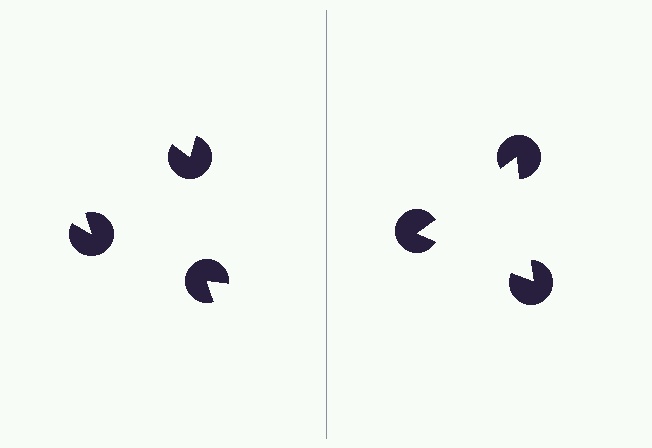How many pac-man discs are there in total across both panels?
6 — 3 on each side.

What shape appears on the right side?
An illusory triangle.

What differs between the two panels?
The pac-man discs are positioned identically on both sides; only the wedge orientations differ. On the right they align to a triangle; on the left they are misaligned.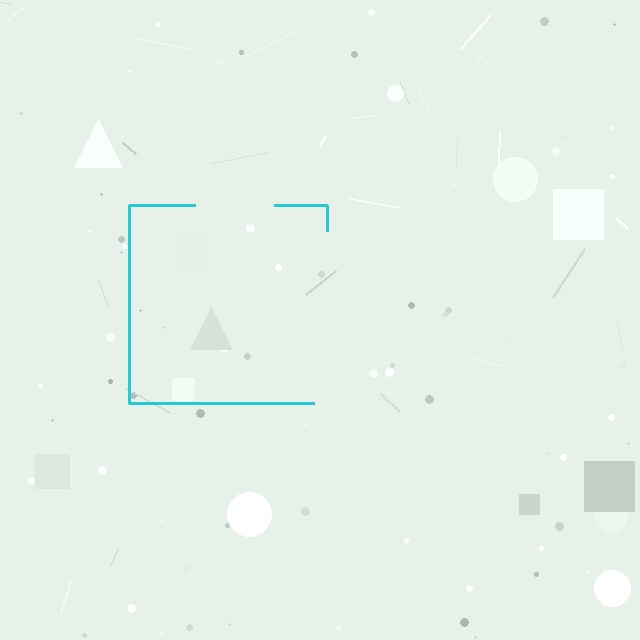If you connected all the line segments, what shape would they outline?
They would outline a square.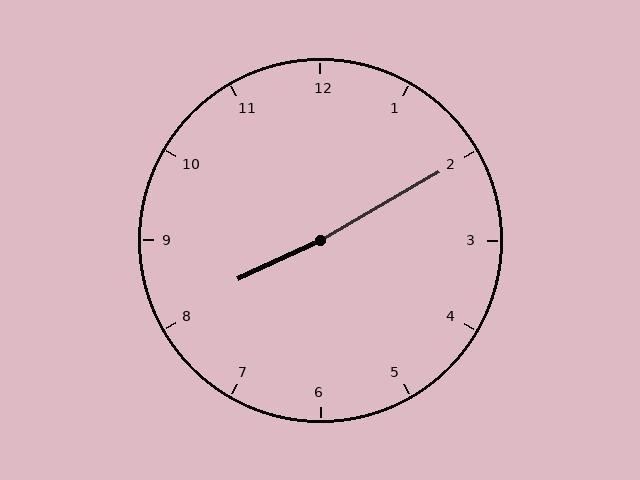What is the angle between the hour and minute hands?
Approximately 175 degrees.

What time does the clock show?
8:10.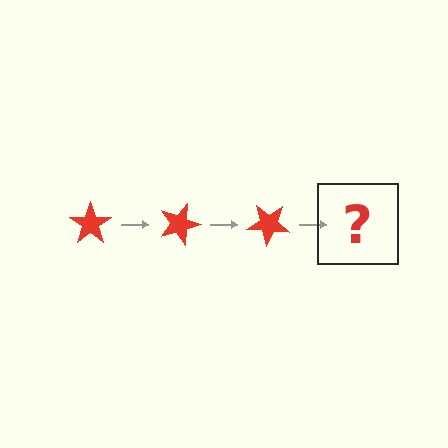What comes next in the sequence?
The next element should be a red star rotated 60 degrees.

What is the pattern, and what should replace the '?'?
The pattern is that the star rotates 20 degrees each step. The '?' should be a red star rotated 60 degrees.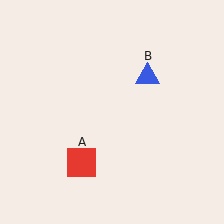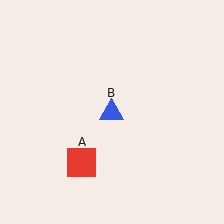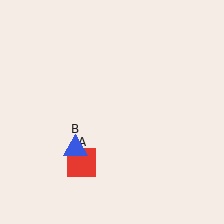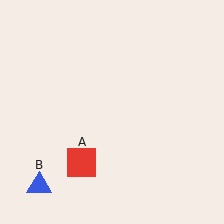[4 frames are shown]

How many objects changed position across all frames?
1 object changed position: blue triangle (object B).